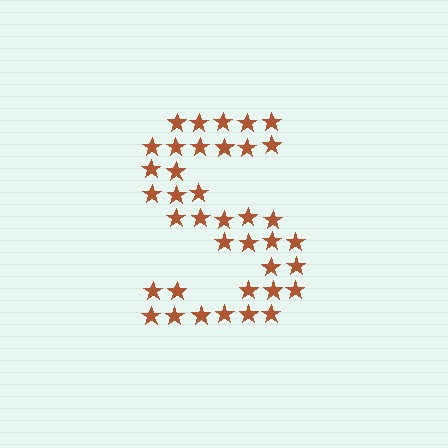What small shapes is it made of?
It is made of small stars.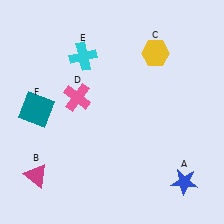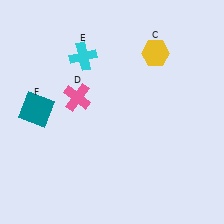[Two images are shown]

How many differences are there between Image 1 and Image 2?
There are 2 differences between the two images.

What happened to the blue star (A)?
The blue star (A) was removed in Image 2. It was in the bottom-right area of Image 1.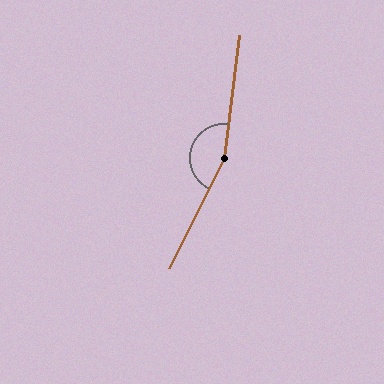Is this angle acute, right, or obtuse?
It is obtuse.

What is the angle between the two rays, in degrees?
Approximately 161 degrees.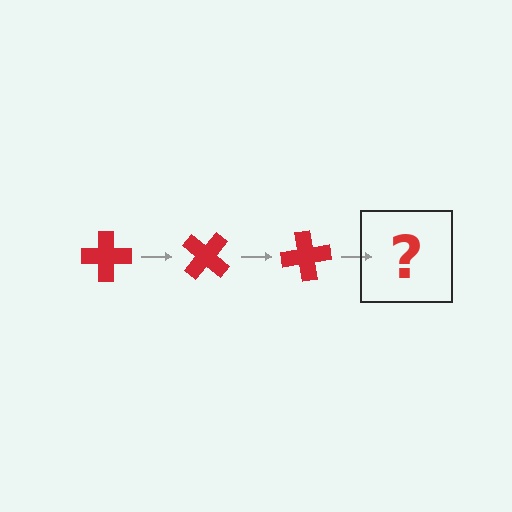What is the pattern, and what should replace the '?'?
The pattern is that the cross rotates 40 degrees each step. The '?' should be a red cross rotated 120 degrees.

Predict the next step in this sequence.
The next step is a red cross rotated 120 degrees.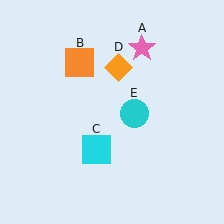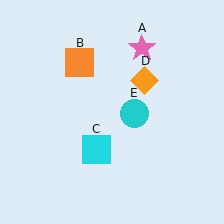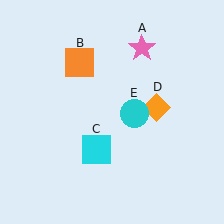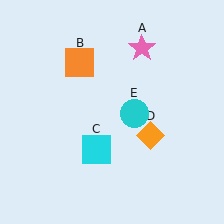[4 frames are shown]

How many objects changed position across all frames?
1 object changed position: orange diamond (object D).